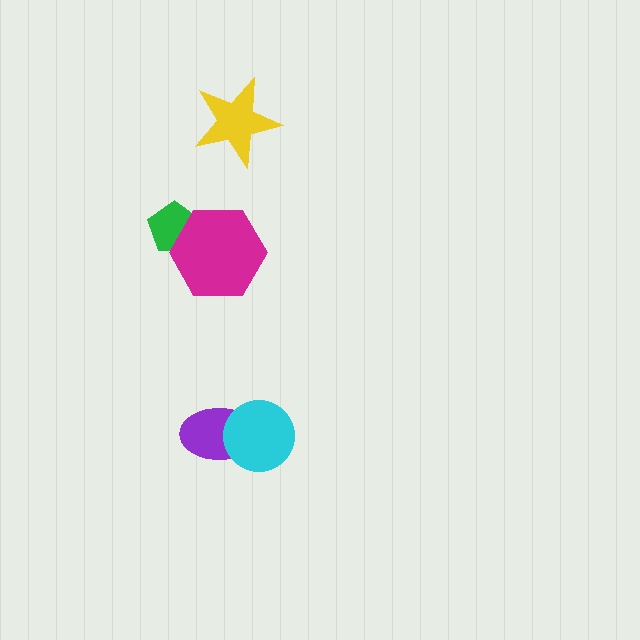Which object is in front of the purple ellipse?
The cyan circle is in front of the purple ellipse.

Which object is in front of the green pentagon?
The magenta hexagon is in front of the green pentagon.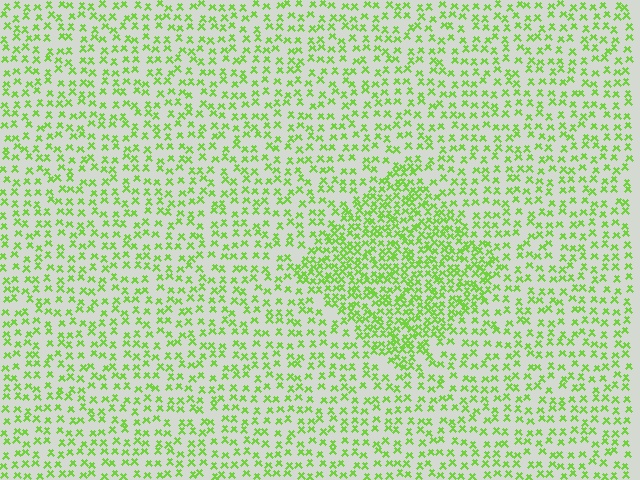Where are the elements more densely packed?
The elements are more densely packed inside the diamond boundary.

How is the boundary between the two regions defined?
The boundary is defined by a change in element density (approximately 2.0x ratio). All elements are the same color, size, and shape.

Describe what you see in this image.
The image contains small lime elements arranged at two different densities. A diamond-shaped region is visible where the elements are more densely packed than the surrounding area.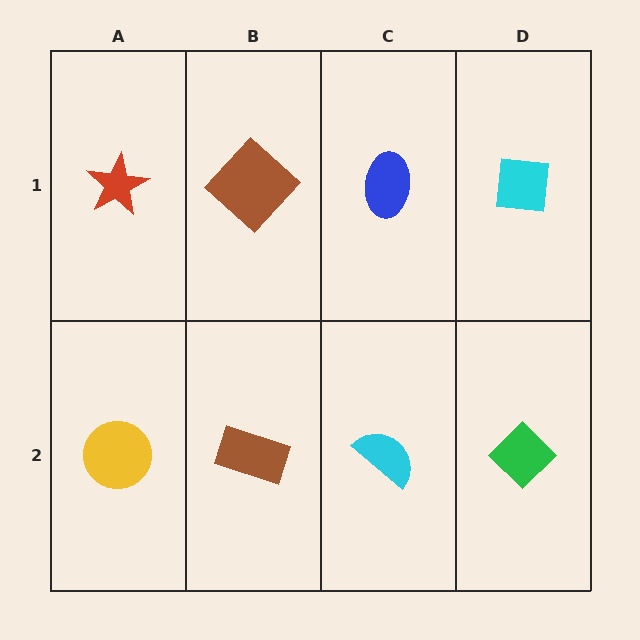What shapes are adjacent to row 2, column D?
A cyan square (row 1, column D), a cyan semicircle (row 2, column C).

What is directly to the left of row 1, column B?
A red star.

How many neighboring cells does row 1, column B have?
3.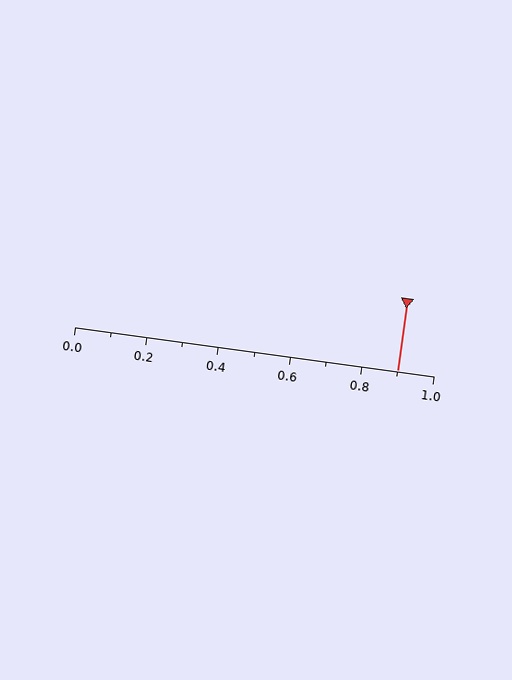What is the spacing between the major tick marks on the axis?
The major ticks are spaced 0.2 apart.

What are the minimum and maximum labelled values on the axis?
The axis runs from 0.0 to 1.0.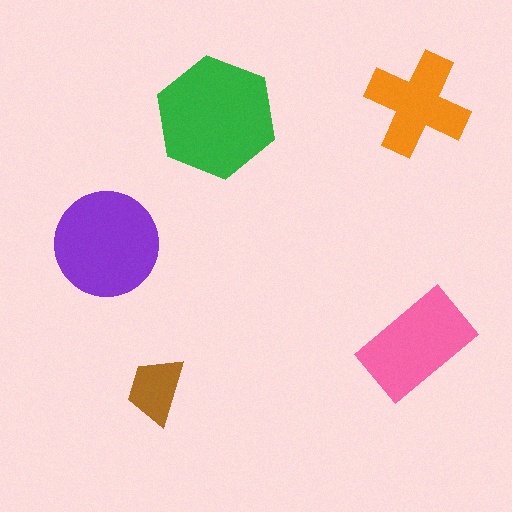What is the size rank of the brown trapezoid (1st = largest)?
5th.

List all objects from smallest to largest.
The brown trapezoid, the orange cross, the pink rectangle, the purple circle, the green hexagon.